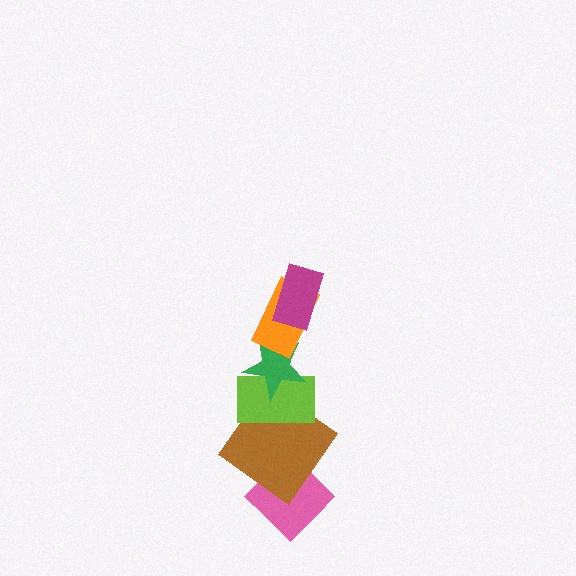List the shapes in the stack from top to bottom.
From top to bottom: the magenta rectangle, the orange rectangle, the green star, the lime rectangle, the brown diamond, the pink diamond.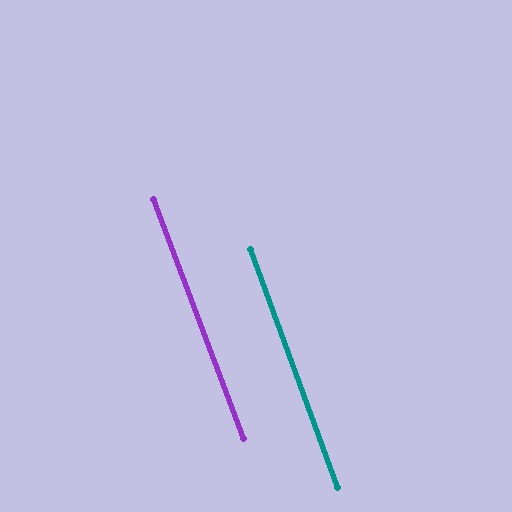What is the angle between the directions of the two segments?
Approximately 1 degree.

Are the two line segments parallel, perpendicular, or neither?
Parallel — their directions differ by only 0.7°.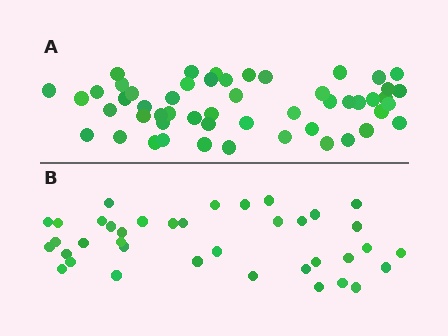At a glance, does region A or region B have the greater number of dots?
Region A (the top region) has more dots.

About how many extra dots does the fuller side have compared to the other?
Region A has approximately 15 more dots than region B.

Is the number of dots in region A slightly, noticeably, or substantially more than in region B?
Region A has noticeably more, but not dramatically so. The ratio is roughly 1.4 to 1.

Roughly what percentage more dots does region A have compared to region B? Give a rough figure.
About 35% more.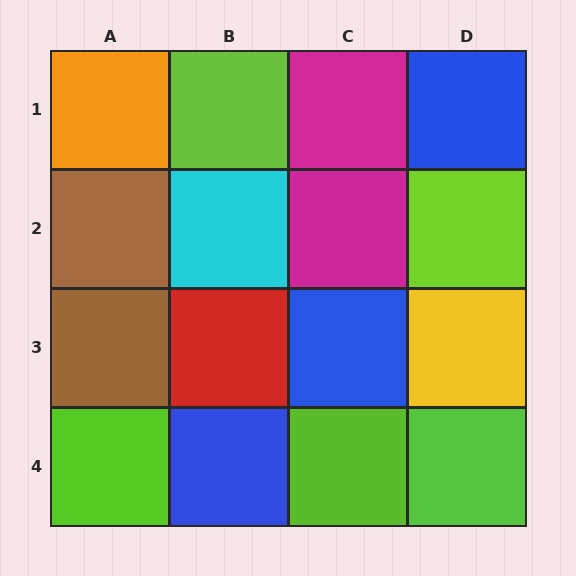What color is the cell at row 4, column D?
Lime.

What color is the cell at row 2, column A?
Brown.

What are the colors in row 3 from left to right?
Brown, red, blue, yellow.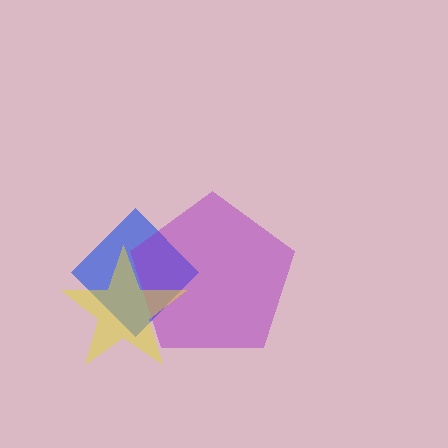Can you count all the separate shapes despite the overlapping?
Yes, there are 3 separate shapes.